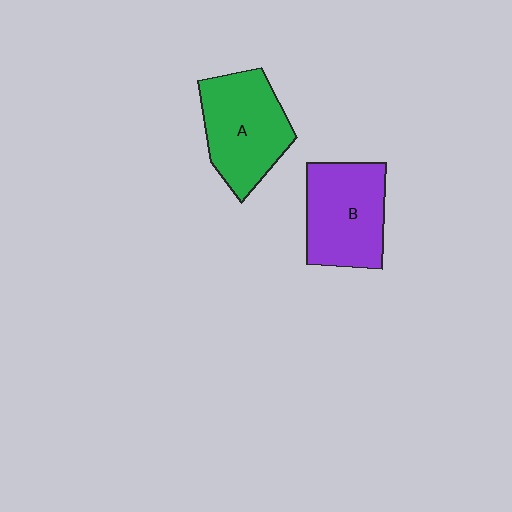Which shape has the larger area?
Shape A (green).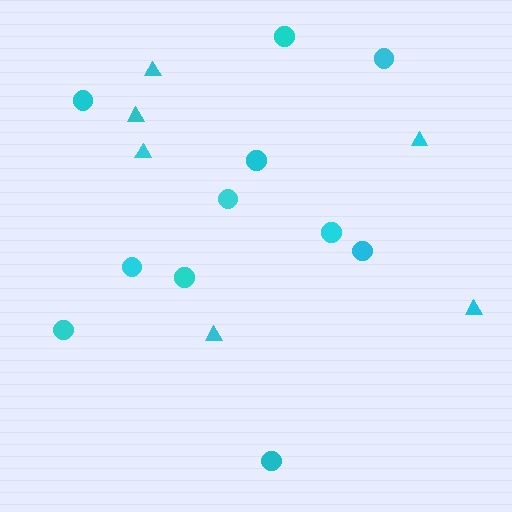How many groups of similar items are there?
There are 2 groups: one group of triangles (6) and one group of circles (11).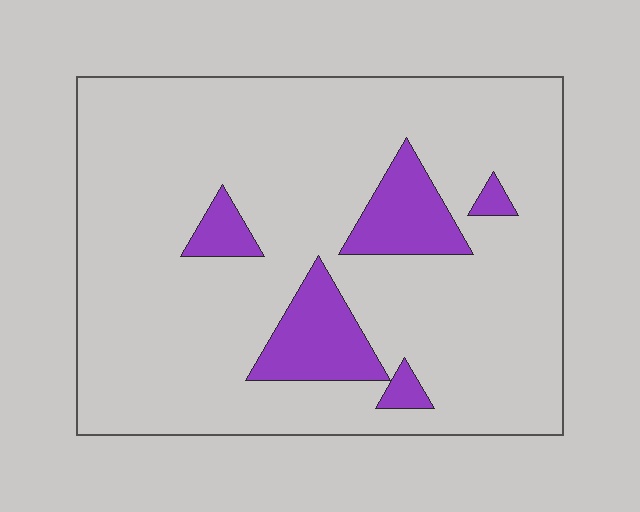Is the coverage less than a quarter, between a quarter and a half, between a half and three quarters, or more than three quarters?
Less than a quarter.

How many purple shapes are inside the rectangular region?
5.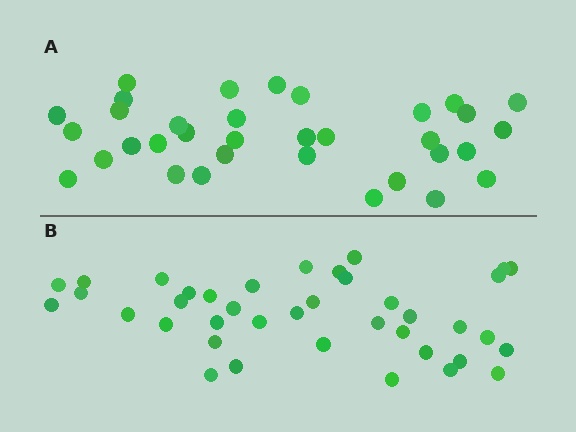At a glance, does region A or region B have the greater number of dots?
Region B (the bottom region) has more dots.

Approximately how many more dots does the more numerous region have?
Region B has about 5 more dots than region A.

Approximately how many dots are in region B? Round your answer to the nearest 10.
About 40 dots. (The exact count is 39, which rounds to 40.)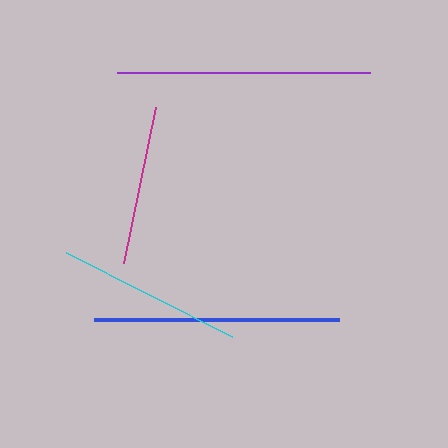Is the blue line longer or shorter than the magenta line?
The blue line is longer than the magenta line.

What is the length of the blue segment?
The blue segment is approximately 245 pixels long.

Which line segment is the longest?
The purple line is the longest at approximately 252 pixels.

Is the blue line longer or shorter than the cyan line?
The blue line is longer than the cyan line.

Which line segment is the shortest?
The magenta line is the shortest at approximately 160 pixels.